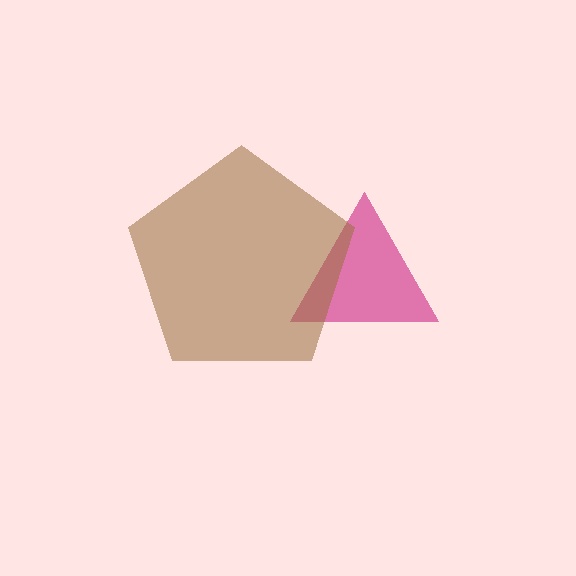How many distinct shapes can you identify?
There are 2 distinct shapes: a magenta triangle, a brown pentagon.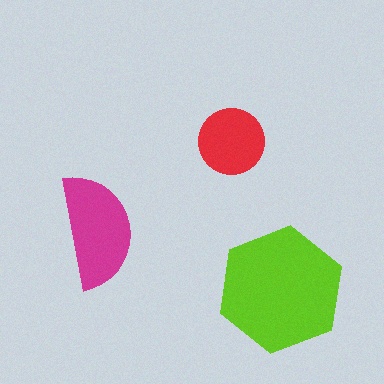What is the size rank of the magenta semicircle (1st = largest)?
2nd.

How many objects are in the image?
There are 3 objects in the image.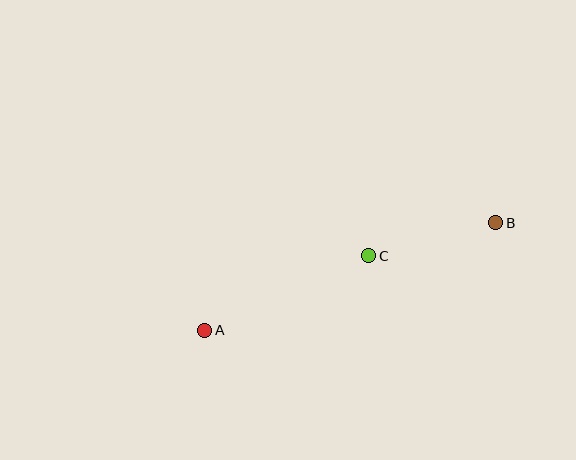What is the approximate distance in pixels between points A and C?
The distance between A and C is approximately 180 pixels.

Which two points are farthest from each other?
Points A and B are farthest from each other.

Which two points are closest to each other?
Points B and C are closest to each other.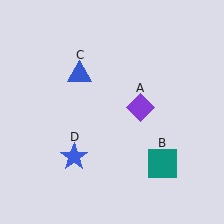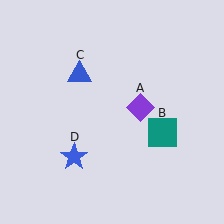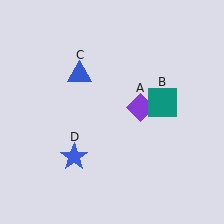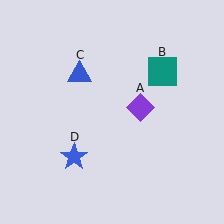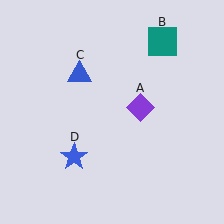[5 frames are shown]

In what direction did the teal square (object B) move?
The teal square (object B) moved up.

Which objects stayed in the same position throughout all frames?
Purple diamond (object A) and blue triangle (object C) and blue star (object D) remained stationary.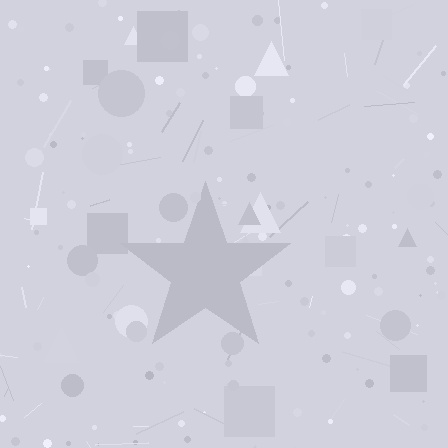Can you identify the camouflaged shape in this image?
The camouflaged shape is a star.